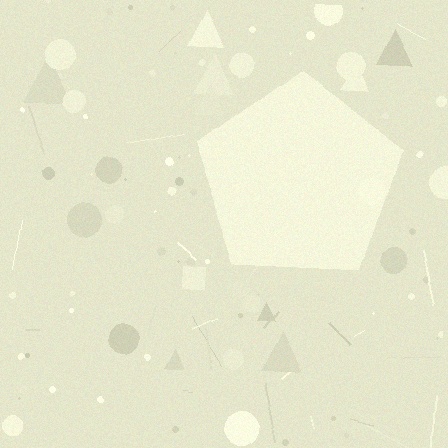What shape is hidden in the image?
A pentagon is hidden in the image.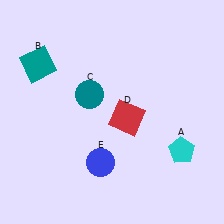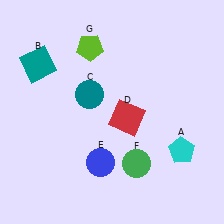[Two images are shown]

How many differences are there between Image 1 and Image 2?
There are 2 differences between the two images.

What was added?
A green circle (F), a lime pentagon (G) were added in Image 2.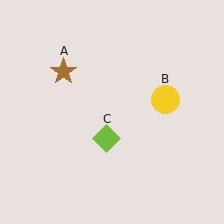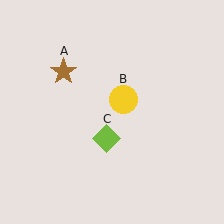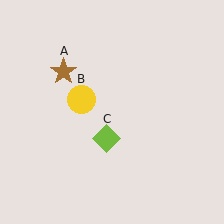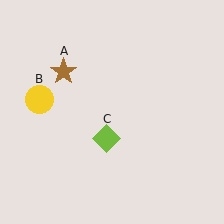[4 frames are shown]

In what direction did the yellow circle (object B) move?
The yellow circle (object B) moved left.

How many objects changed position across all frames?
1 object changed position: yellow circle (object B).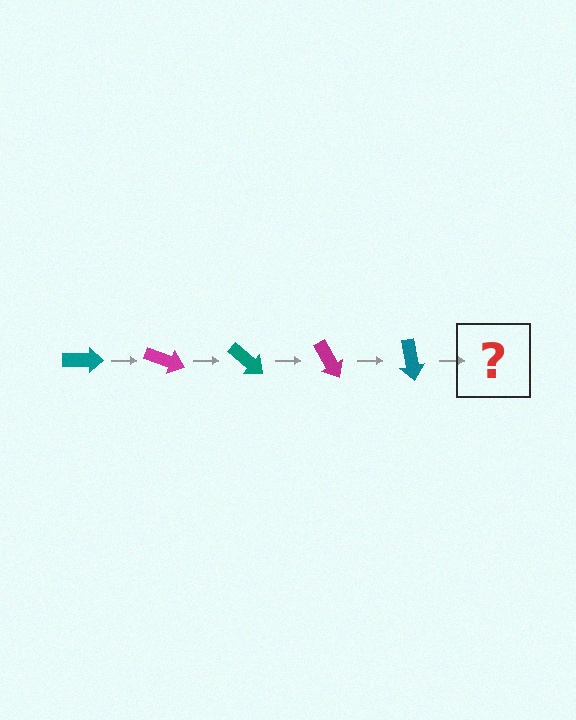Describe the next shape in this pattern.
It should be a magenta arrow, rotated 100 degrees from the start.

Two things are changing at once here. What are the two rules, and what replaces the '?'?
The two rules are that it rotates 20 degrees each step and the color cycles through teal and magenta. The '?' should be a magenta arrow, rotated 100 degrees from the start.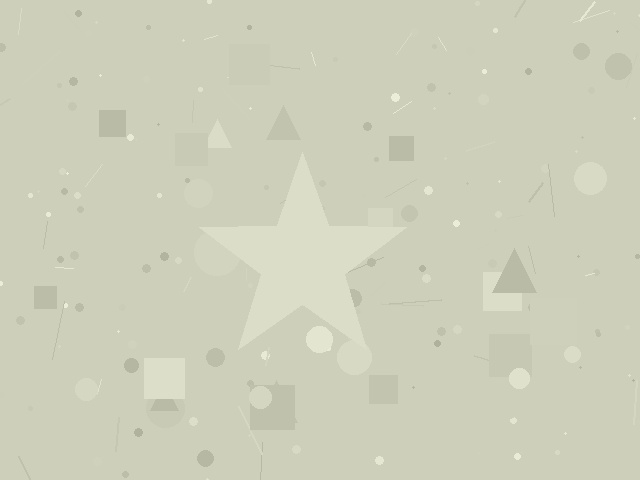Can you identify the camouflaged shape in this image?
The camouflaged shape is a star.